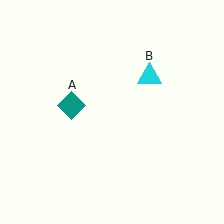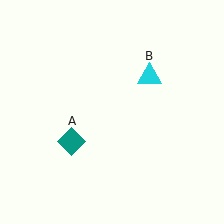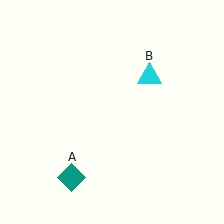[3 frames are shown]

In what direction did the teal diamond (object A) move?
The teal diamond (object A) moved down.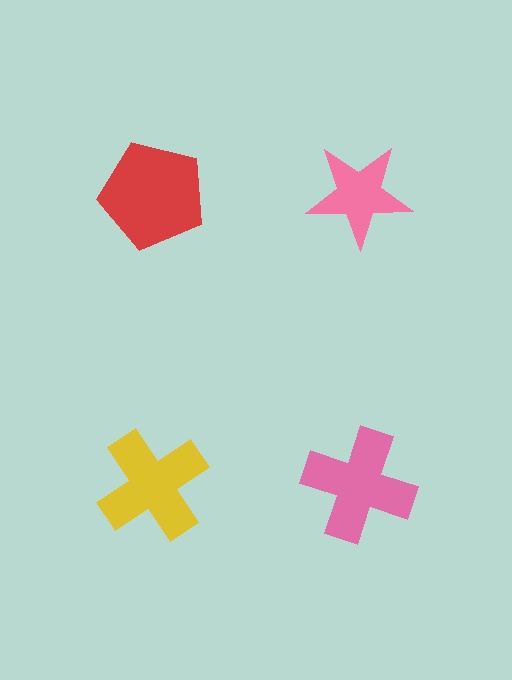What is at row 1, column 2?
A pink star.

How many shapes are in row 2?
2 shapes.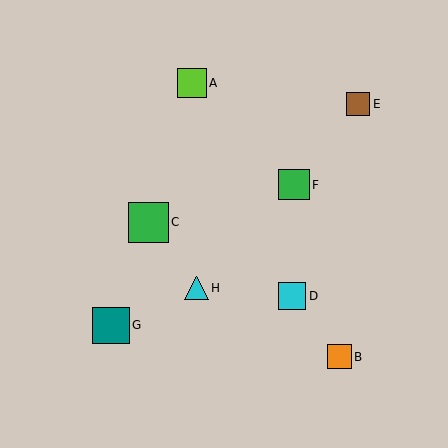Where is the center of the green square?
The center of the green square is at (148, 222).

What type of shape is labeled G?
Shape G is a teal square.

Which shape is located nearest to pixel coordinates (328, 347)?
The orange square (labeled B) at (339, 357) is nearest to that location.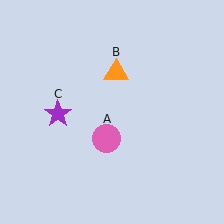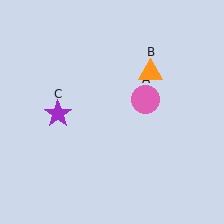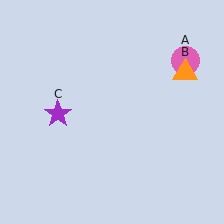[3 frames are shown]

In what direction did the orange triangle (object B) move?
The orange triangle (object B) moved right.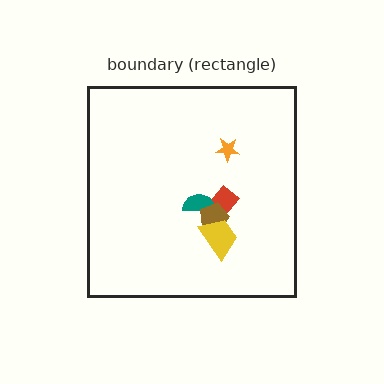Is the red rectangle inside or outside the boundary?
Inside.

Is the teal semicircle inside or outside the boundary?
Inside.